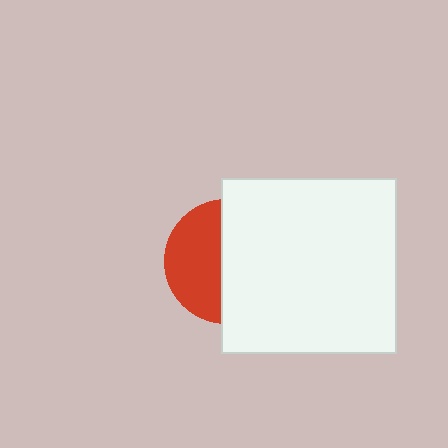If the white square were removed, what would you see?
You would see the complete red circle.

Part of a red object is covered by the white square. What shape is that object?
It is a circle.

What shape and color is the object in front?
The object in front is a white square.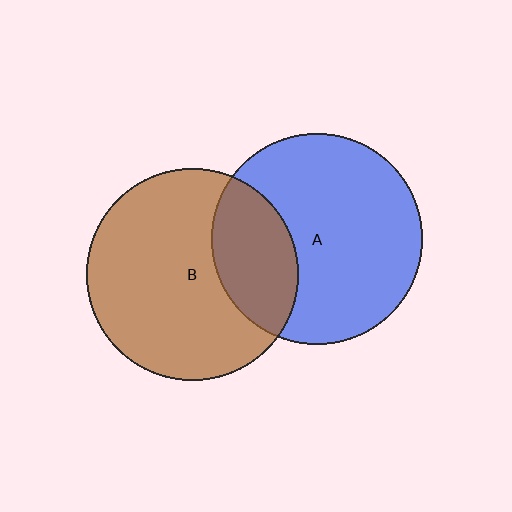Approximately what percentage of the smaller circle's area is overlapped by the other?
Approximately 25%.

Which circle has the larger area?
Circle B (brown).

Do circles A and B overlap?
Yes.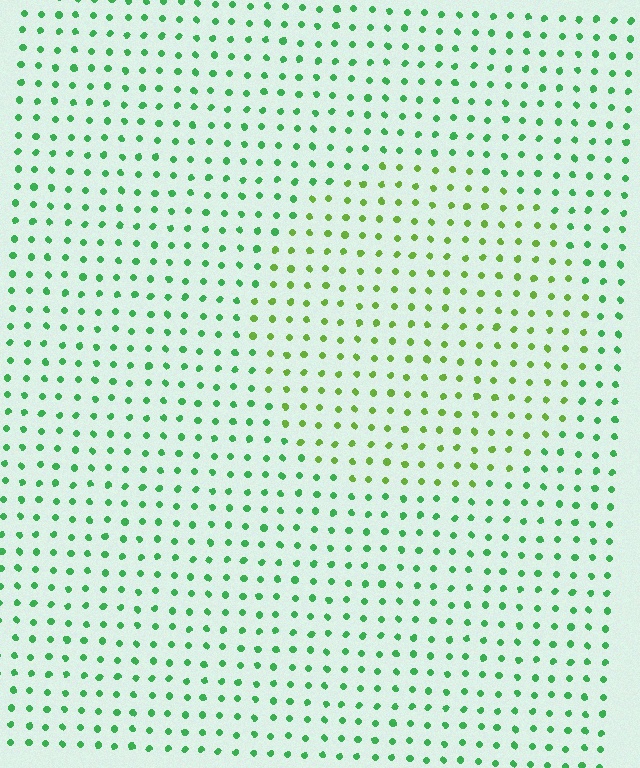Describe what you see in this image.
The image is filled with small green elements in a uniform arrangement. A circle-shaped region is visible where the elements are tinted to a slightly different hue, forming a subtle color boundary.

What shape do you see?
I see a circle.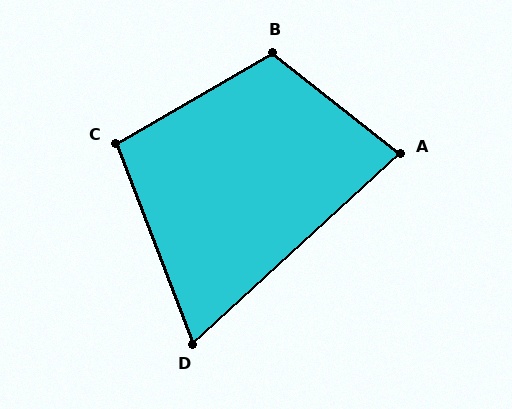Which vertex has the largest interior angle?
B, at approximately 111 degrees.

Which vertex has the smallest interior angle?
D, at approximately 69 degrees.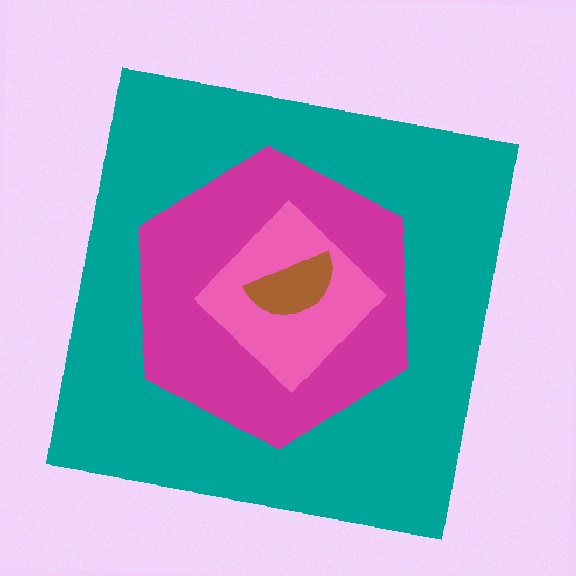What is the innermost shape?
The brown semicircle.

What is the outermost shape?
The teal square.